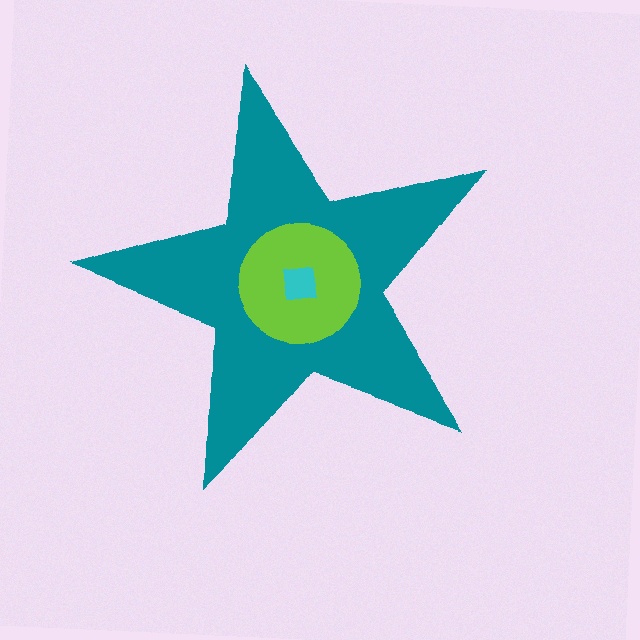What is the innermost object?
The cyan square.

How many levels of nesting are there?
3.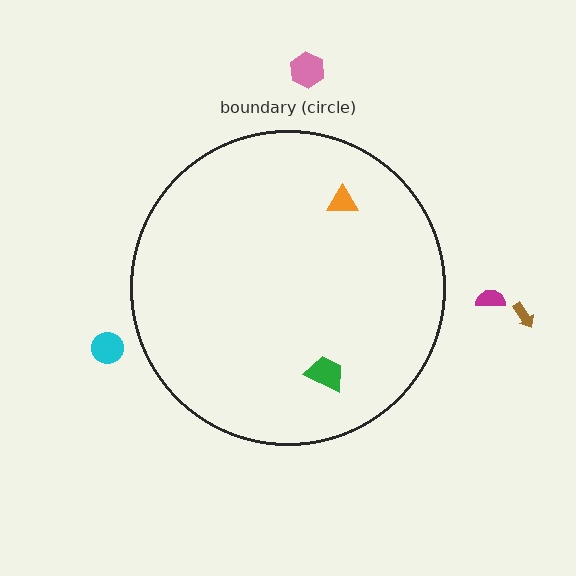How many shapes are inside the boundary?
2 inside, 4 outside.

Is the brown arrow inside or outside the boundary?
Outside.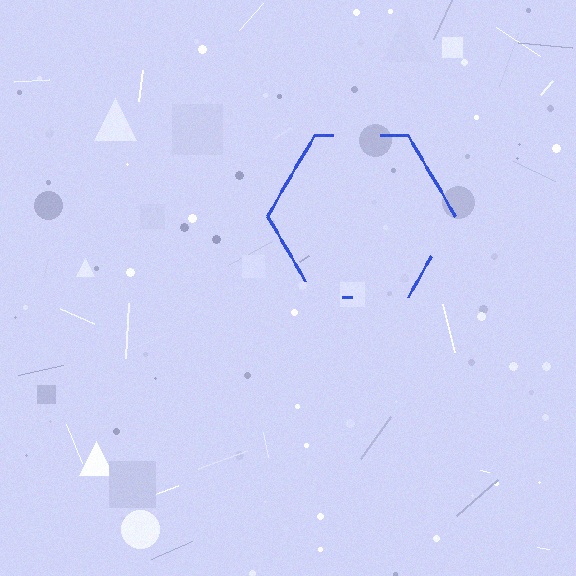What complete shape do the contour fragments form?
The contour fragments form a hexagon.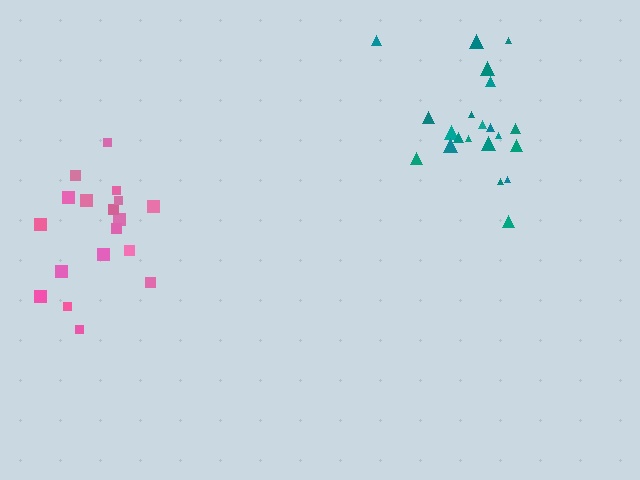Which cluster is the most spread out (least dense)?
Pink.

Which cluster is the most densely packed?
Teal.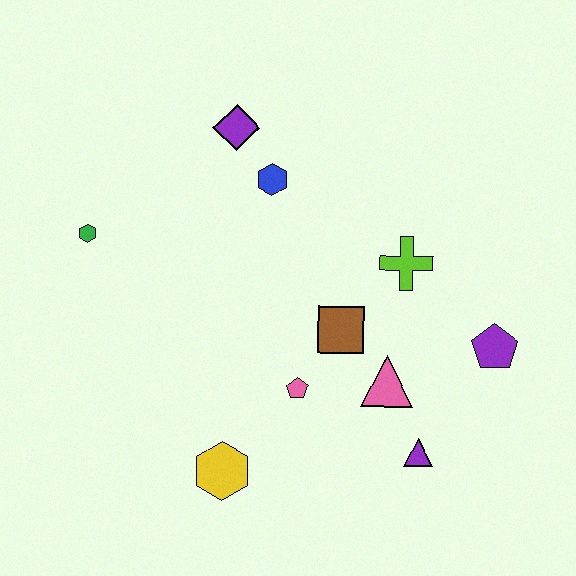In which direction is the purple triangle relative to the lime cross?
The purple triangle is below the lime cross.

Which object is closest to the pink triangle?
The brown square is closest to the pink triangle.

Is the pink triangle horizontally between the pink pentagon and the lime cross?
Yes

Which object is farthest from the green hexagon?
The purple pentagon is farthest from the green hexagon.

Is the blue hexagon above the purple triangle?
Yes